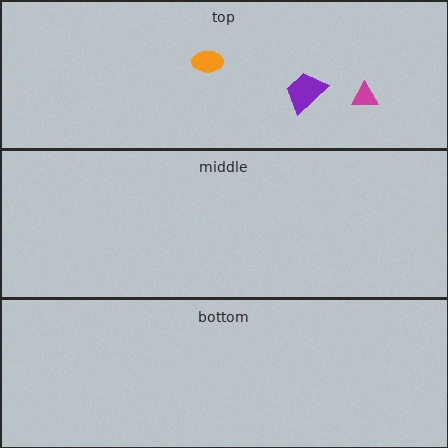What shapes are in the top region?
The orange ellipse, the magenta triangle, the purple trapezoid.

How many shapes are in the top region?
3.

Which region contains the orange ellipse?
The top region.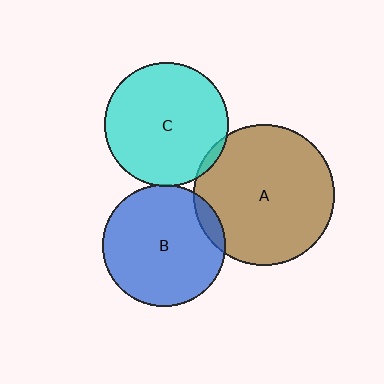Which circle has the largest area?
Circle A (brown).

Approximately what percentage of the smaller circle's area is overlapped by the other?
Approximately 5%.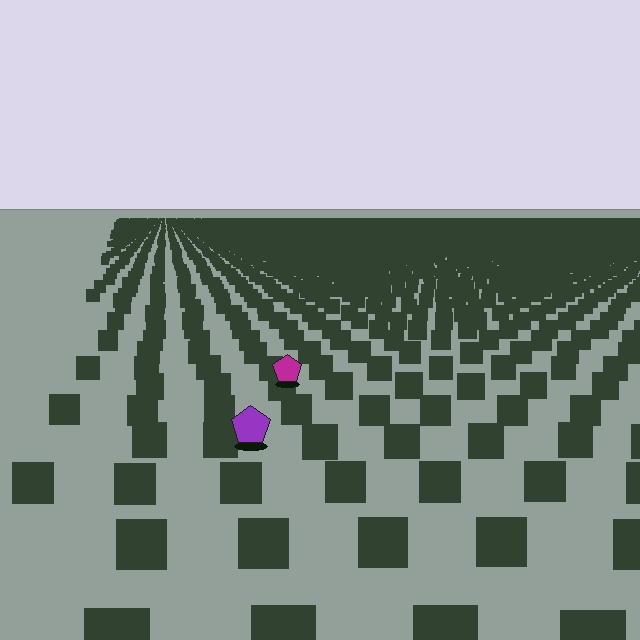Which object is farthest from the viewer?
The magenta pentagon is farthest from the viewer. It appears smaller and the ground texture around it is denser.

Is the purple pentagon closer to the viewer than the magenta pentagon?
Yes. The purple pentagon is closer — you can tell from the texture gradient: the ground texture is coarser near it.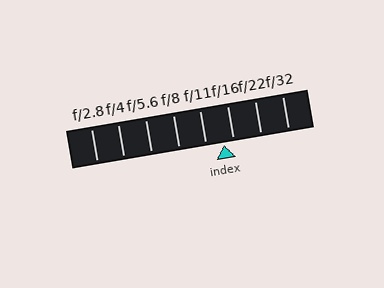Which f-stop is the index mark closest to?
The index mark is closest to f/16.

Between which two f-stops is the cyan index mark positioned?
The index mark is between f/11 and f/16.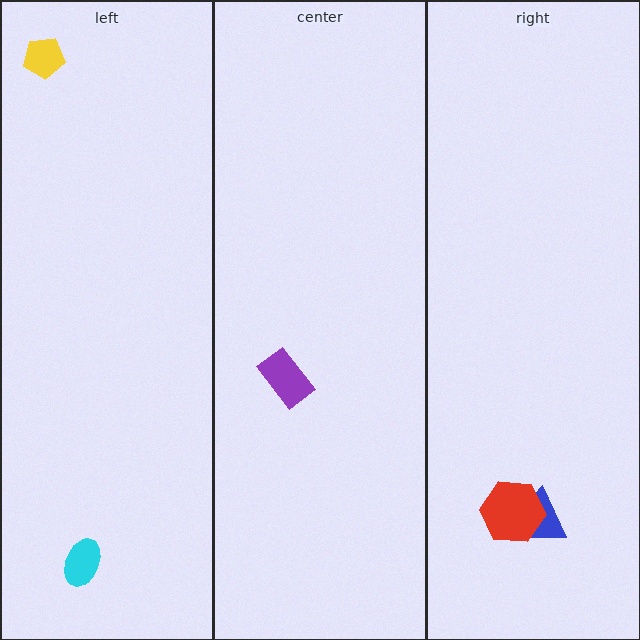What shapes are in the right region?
The blue trapezoid, the red hexagon.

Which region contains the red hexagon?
The right region.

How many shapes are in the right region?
2.